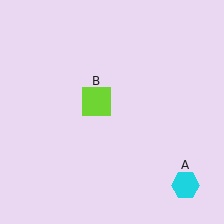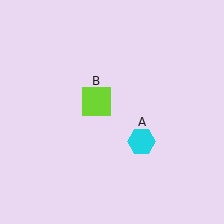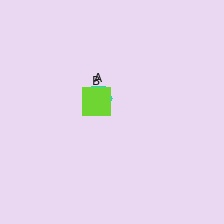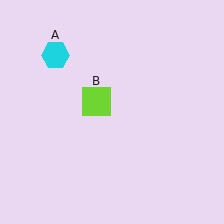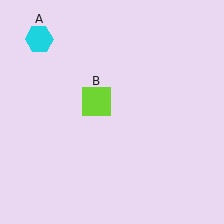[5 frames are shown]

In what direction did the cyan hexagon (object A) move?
The cyan hexagon (object A) moved up and to the left.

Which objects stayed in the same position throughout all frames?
Lime square (object B) remained stationary.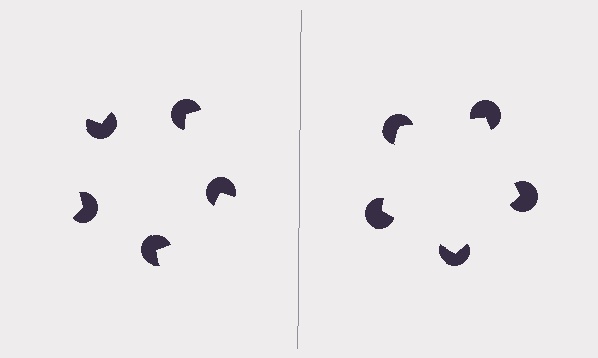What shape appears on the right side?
An illusory pentagon.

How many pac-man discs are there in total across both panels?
10 — 5 on each side.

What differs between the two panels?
The pac-man discs are positioned identically on both sides; only the wedge orientations differ. On the right they align to a pentagon; on the left they are misaligned.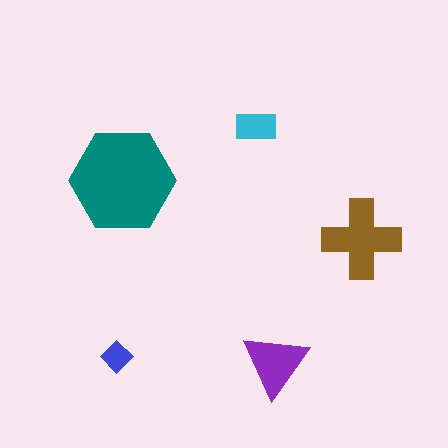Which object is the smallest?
The blue diamond.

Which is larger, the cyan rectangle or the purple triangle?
The purple triangle.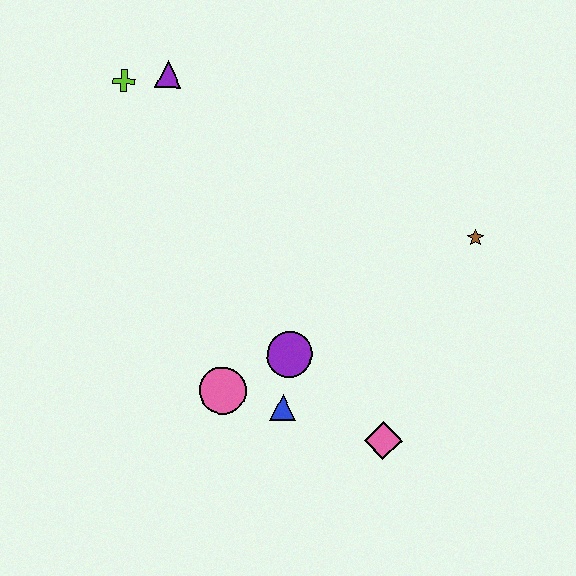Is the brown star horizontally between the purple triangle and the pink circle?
No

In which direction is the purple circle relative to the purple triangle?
The purple circle is below the purple triangle.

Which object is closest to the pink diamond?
The blue triangle is closest to the pink diamond.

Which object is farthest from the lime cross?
The pink diamond is farthest from the lime cross.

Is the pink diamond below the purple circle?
Yes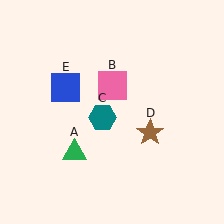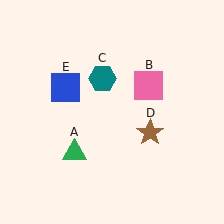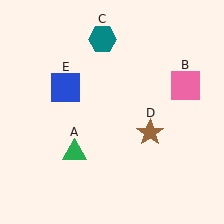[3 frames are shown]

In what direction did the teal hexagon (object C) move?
The teal hexagon (object C) moved up.